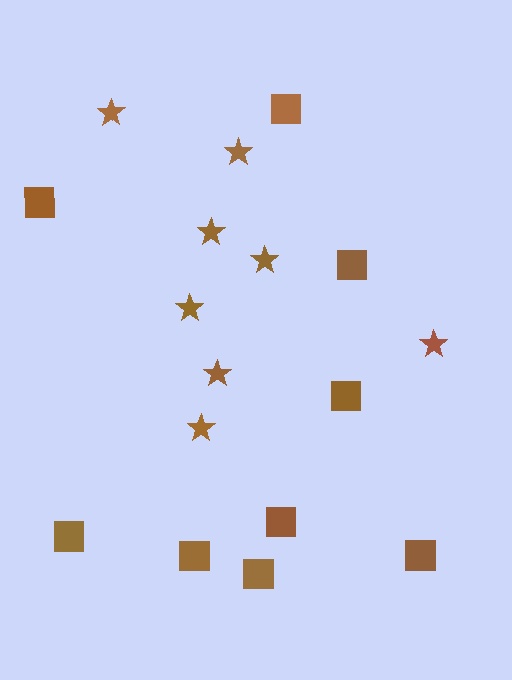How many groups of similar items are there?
There are 2 groups: one group of stars (8) and one group of squares (9).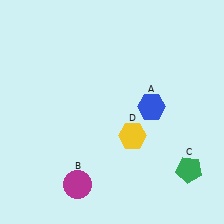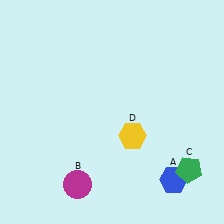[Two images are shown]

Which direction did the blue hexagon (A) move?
The blue hexagon (A) moved down.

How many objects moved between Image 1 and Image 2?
1 object moved between the two images.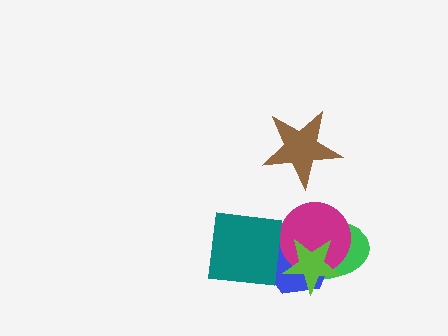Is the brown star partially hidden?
No, no other shape covers it.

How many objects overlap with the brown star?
0 objects overlap with the brown star.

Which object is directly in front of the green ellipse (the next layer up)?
The blue hexagon is directly in front of the green ellipse.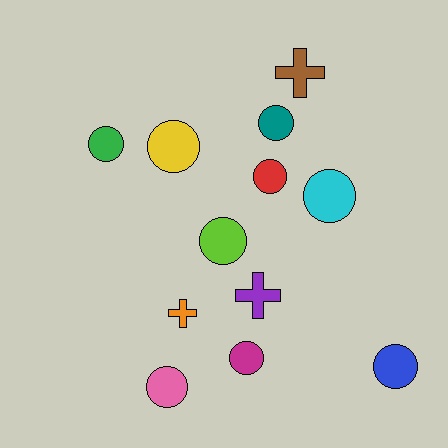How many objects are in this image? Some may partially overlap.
There are 12 objects.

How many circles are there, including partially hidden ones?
There are 9 circles.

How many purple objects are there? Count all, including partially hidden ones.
There is 1 purple object.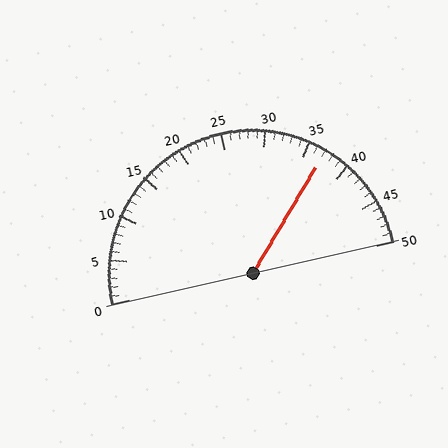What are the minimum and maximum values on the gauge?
The gauge ranges from 0 to 50.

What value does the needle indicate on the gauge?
The needle indicates approximately 37.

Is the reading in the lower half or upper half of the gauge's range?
The reading is in the upper half of the range (0 to 50).